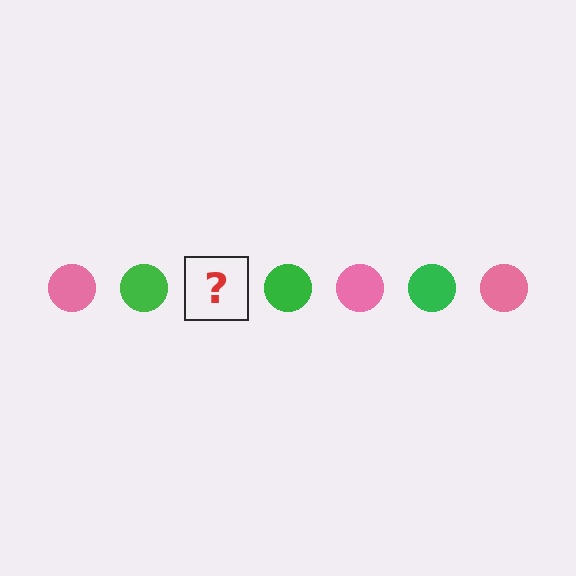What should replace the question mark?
The question mark should be replaced with a pink circle.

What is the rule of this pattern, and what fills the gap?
The rule is that the pattern cycles through pink, green circles. The gap should be filled with a pink circle.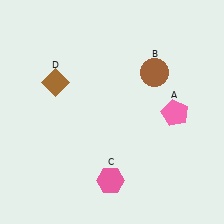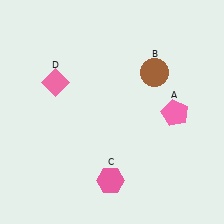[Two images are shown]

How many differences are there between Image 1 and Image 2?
There is 1 difference between the two images.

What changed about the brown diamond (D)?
In Image 1, D is brown. In Image 2, it changed to pink.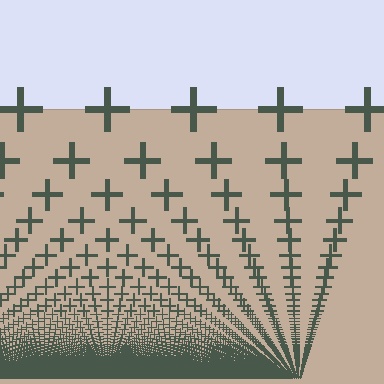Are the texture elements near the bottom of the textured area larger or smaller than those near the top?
Smaller. The gradient is inverted — elements near the bottom are smaller and denser.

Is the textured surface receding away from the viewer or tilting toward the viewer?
The surface appears to tilt toward the viewer. Texture elements get larger and sparser toward the top.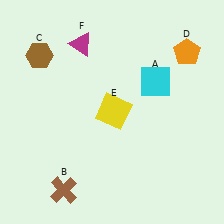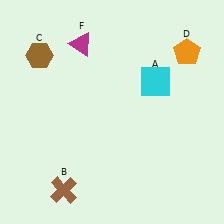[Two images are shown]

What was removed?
The yellow square (E) was removed in Image 2.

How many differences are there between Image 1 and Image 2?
There is 1 difference between the two images.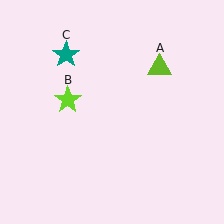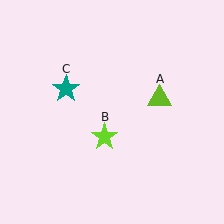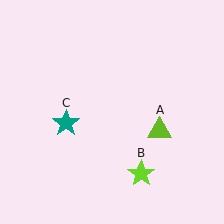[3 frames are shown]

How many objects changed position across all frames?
3 objects changed position: lime triangle (object A), lime star (object B), teal star (object C).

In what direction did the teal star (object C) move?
The teal star (object C) moved down.